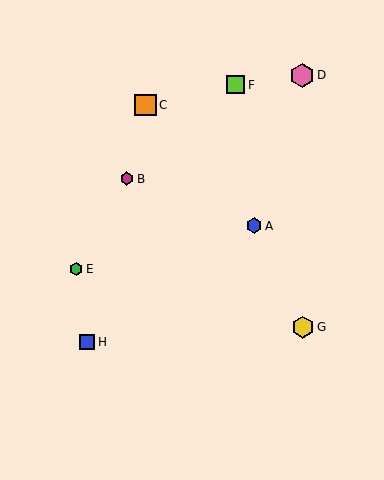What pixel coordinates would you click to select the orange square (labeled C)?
Click at (145, 105) to select the orange square C.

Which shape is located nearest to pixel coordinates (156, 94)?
The orange square (labeled C) at (145, 105) is nearest to that location.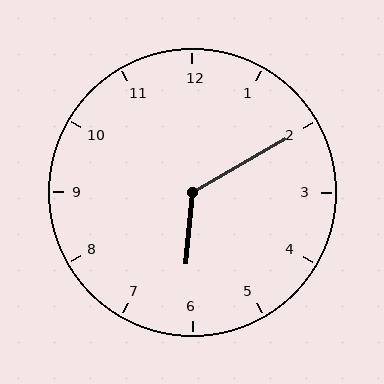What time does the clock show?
6:10.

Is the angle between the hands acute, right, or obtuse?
It is obtuse.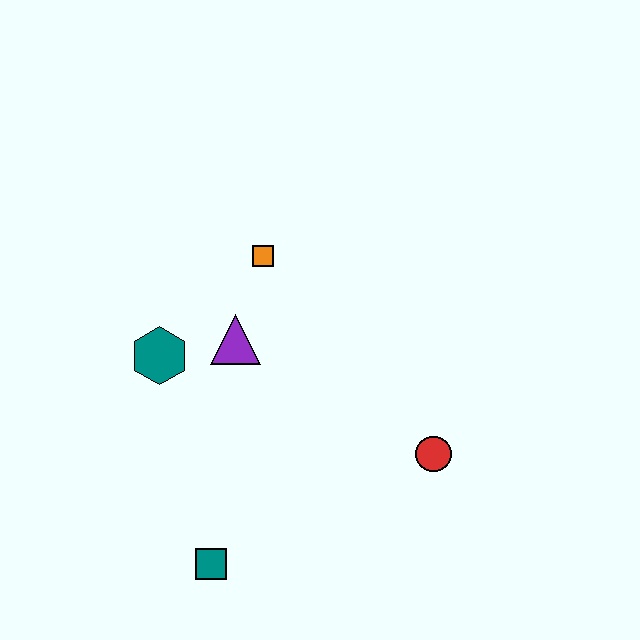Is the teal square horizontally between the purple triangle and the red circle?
No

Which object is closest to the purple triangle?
The teal hexagon is closest to the purple triangle.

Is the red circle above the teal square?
Yes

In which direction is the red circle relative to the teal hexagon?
The red circle is to the right of the teal hexagon.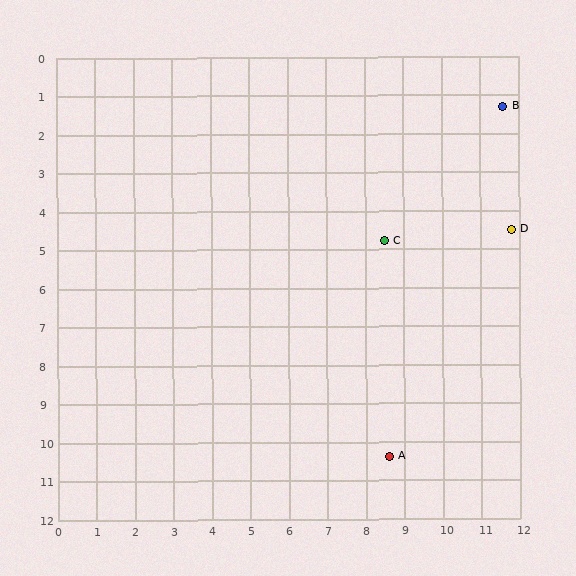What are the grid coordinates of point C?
Point C is at approximately (8.5, 4.8).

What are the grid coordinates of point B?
Point B is at approximately (11.6, 1.3).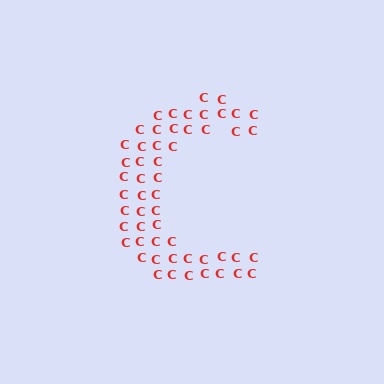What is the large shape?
The large shape is the letter C.